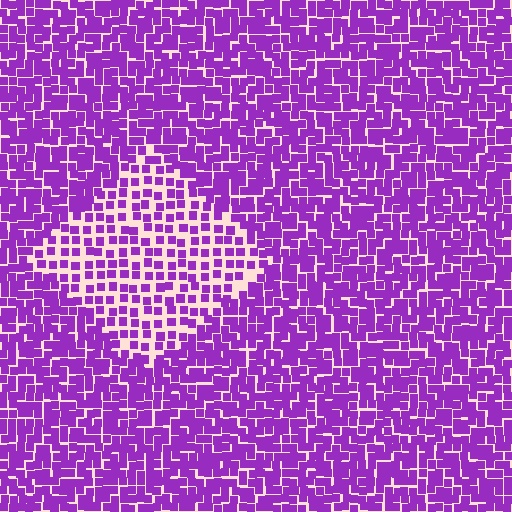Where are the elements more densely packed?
The elements are more densely packed outside the diamond boundary.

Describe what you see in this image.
The image contains small purple elements arranged at two different densities. A diamond-shaped region is visible where the elements are less densely packed than the surrounding area.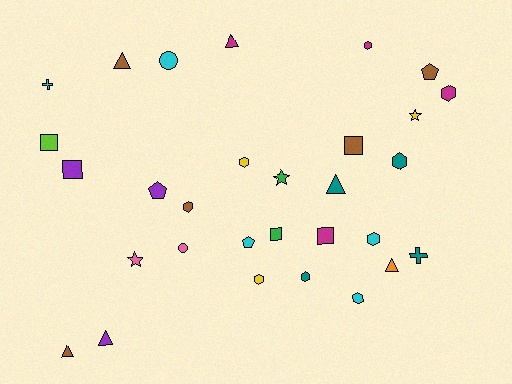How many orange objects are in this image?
There is 1 orange object.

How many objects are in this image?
There are 30 objects.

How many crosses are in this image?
There are 2 crosses.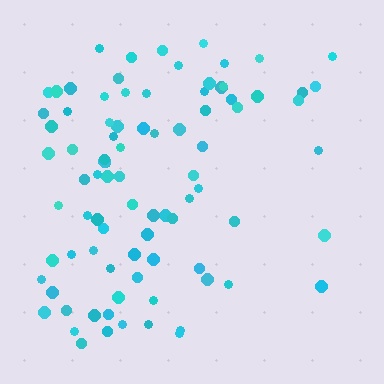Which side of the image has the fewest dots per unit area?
The right.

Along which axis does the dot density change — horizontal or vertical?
Horizontal.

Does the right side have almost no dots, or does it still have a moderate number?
Still a moderate number, just noticeably fewer than the left.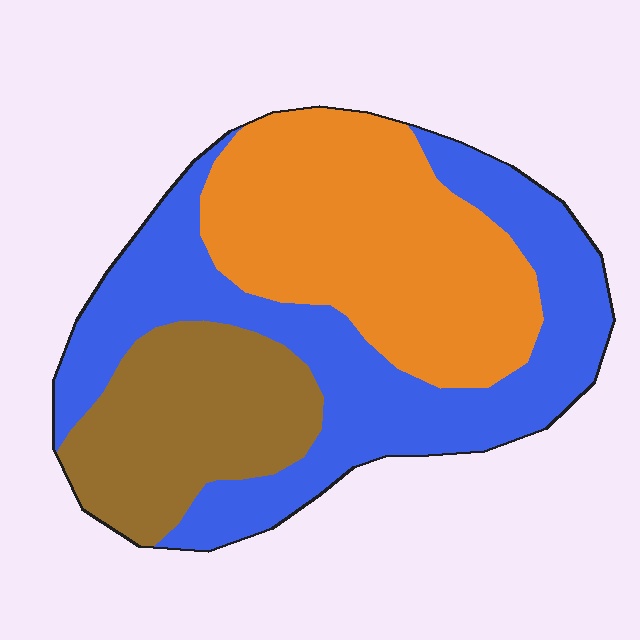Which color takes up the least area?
Brown, at roughly 20%.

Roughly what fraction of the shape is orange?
Orange covers around 35% of the shape.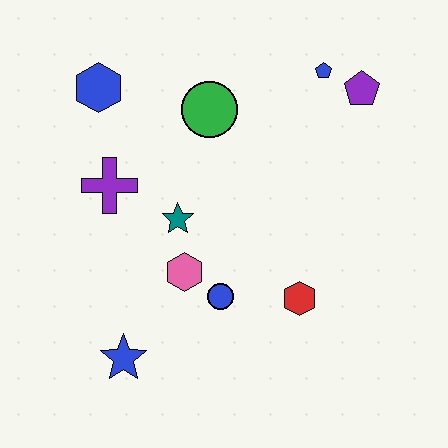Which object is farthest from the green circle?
The blue star is farthest from the green circle.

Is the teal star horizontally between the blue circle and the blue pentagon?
No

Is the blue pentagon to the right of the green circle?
Yes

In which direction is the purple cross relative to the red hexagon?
The purple cross is to the left of the red hexagon.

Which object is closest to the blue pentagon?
The purple pentagon is closest to the blue pentagon.